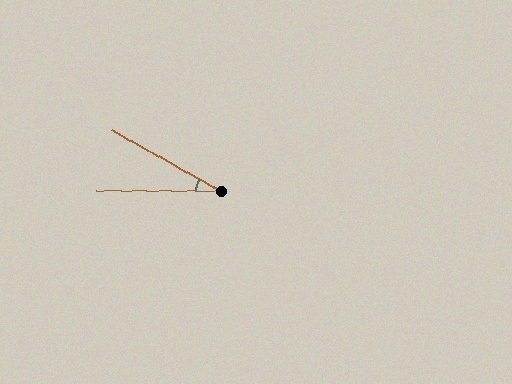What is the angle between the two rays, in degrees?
Approximately 29 degrees.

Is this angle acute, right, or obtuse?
It is acute.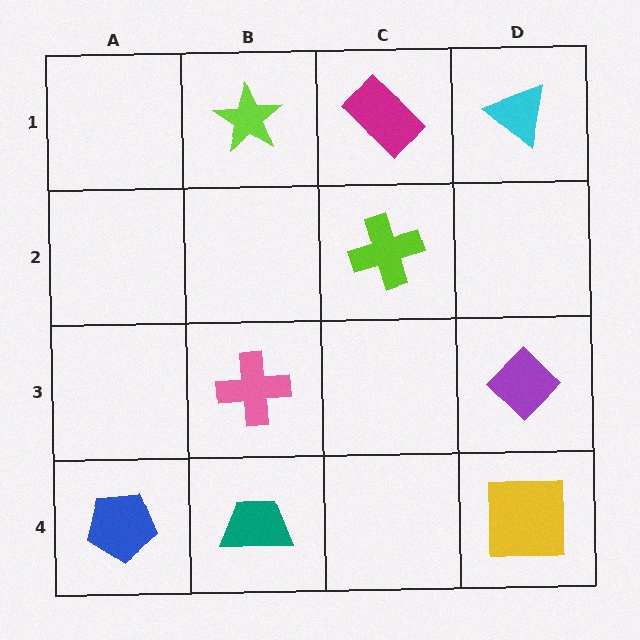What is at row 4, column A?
A blue pentagon.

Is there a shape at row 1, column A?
No, that cell is empty.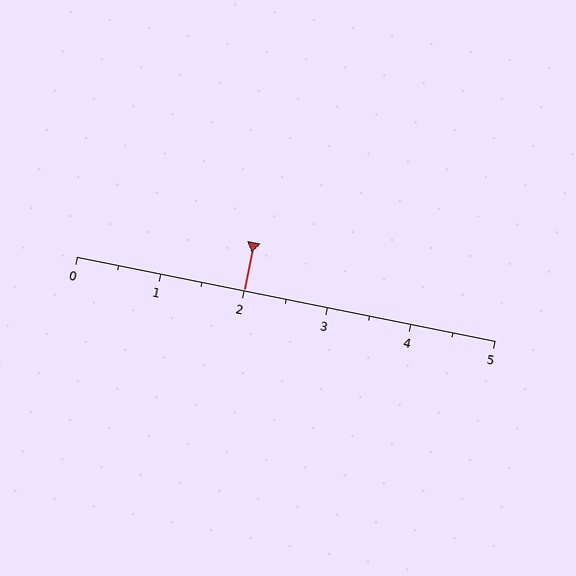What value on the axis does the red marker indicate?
The marker indicates approximately 2.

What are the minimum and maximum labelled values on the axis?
The axis runs from 0 to 5.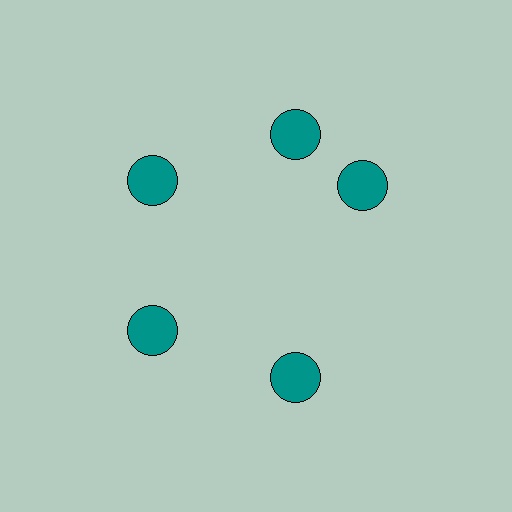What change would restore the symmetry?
The symmetry would be restored by rotating it back into even spacing with its neighbors so that all 5 circles sit at equal angles and equal distance from the center.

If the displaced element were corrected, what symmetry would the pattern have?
It would have 5-fold rotational symmetry — the pattern would map onto itself every 72 degrees.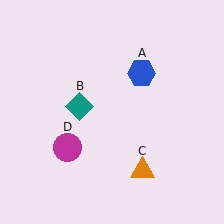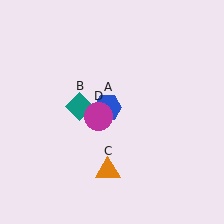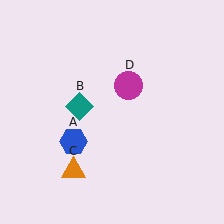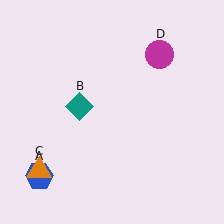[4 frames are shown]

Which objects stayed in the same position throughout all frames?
Teal diamond (object B) remained stationary.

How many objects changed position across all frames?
3 objects changed position: blue hexagon (object A), orange triangle (object C), magenta circle (object D).